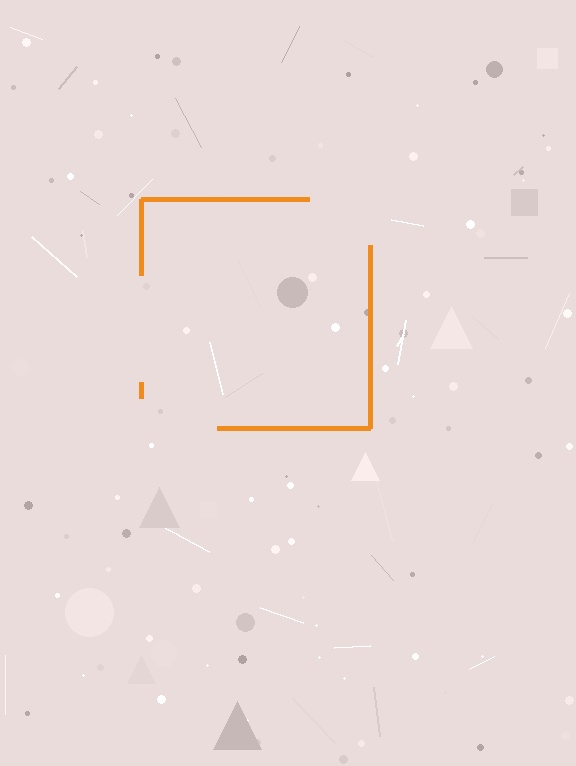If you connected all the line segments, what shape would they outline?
They would outline a square.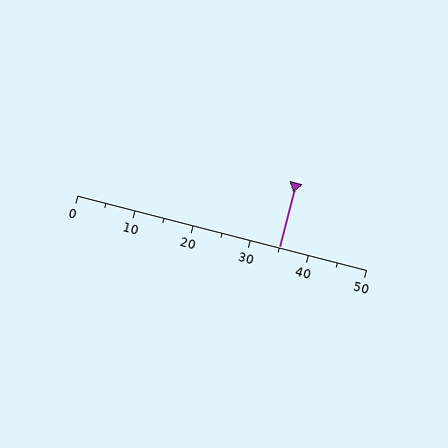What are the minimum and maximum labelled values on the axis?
The axis runs from 0 to 50.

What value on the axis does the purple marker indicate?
The marker indicates approximately 35.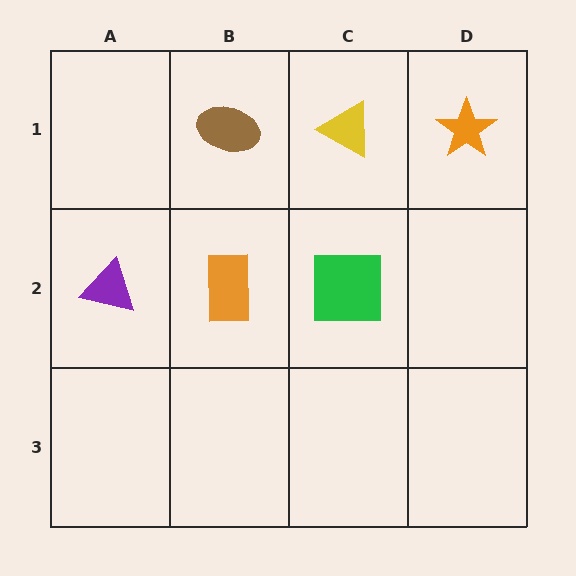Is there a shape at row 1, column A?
No, that cell is empty.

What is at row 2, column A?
A purple triangle.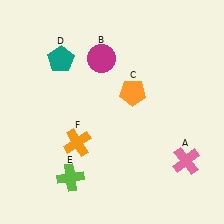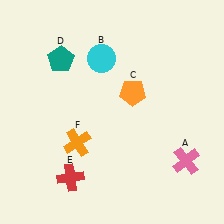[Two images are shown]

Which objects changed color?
B changed from magenta to cyan. E changed from lime to red.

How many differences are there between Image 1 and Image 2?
There are 2 differences between the two images.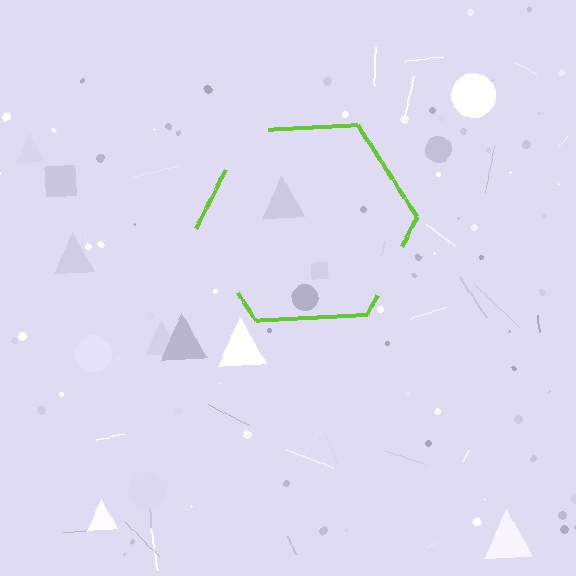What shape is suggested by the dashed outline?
The dashed outline suggests a hexagon.